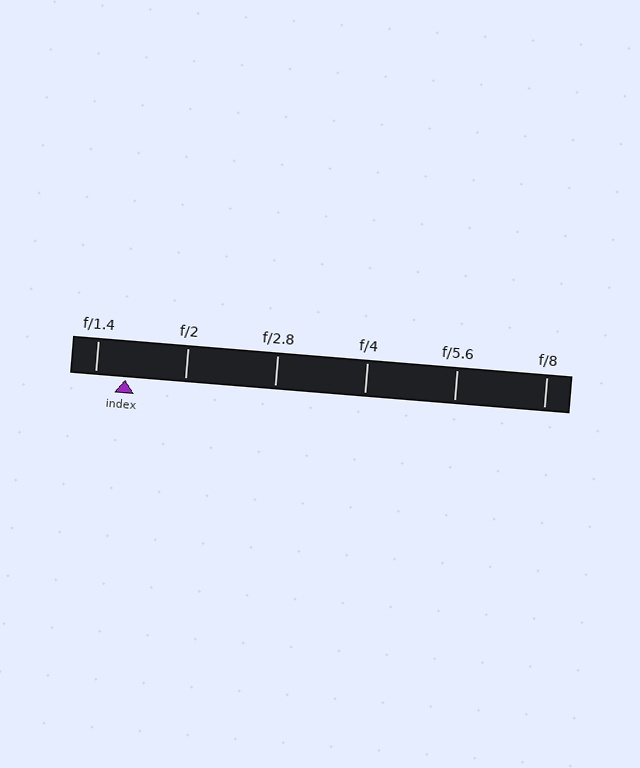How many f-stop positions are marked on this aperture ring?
There are 6 f-stop positions marked.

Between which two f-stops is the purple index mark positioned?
The index mark is between f/1.4 and f/2.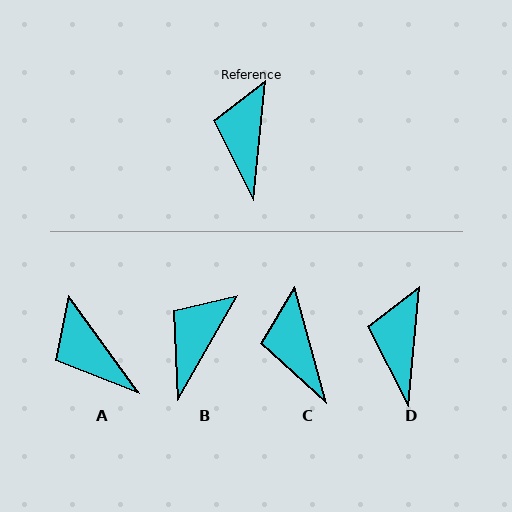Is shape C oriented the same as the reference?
No, it is off by about 21 degrees.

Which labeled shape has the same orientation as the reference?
D.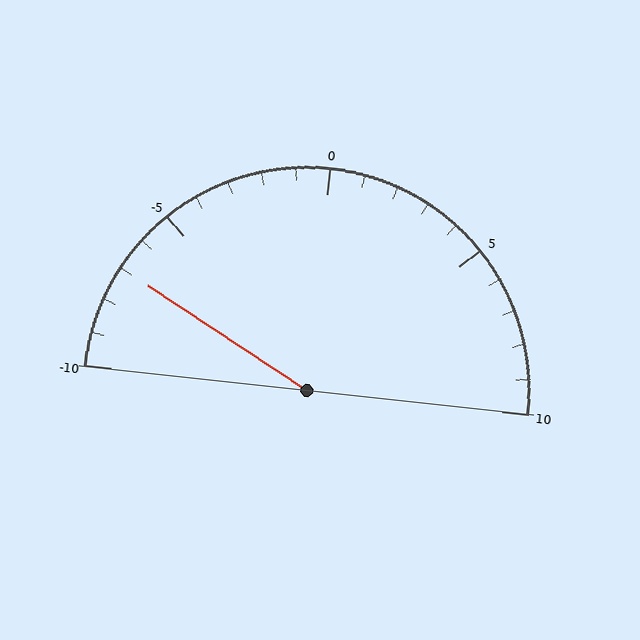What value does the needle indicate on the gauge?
The needle indicates approximately -7.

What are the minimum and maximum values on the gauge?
The gauge ranges from -10 to 10.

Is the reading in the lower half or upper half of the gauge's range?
The reading is in the lower half of the range (-10 to 10).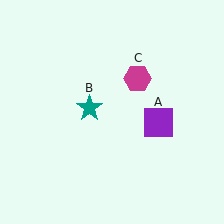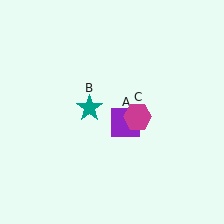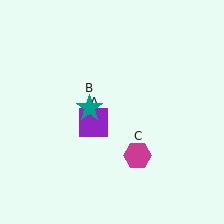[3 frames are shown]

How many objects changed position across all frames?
2 objects changed position: purple square (object A), magenta hexagon (object C).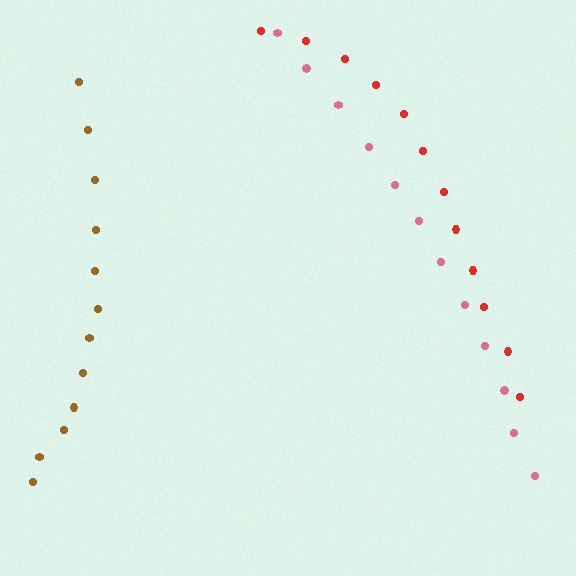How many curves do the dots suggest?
There are 3 distinct paths.